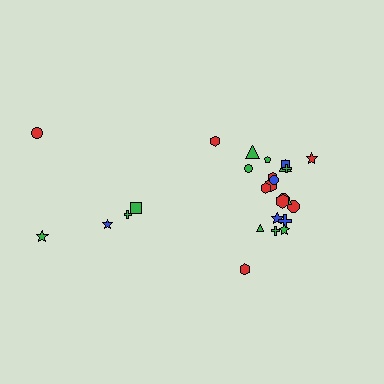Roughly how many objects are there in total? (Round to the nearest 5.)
Roughly 25 objects in total.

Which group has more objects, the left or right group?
The right group.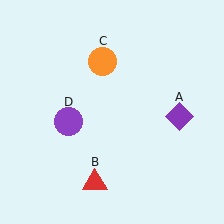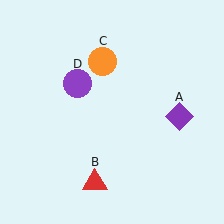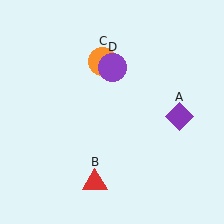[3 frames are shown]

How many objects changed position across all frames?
1 object changed position: purple circle (object D).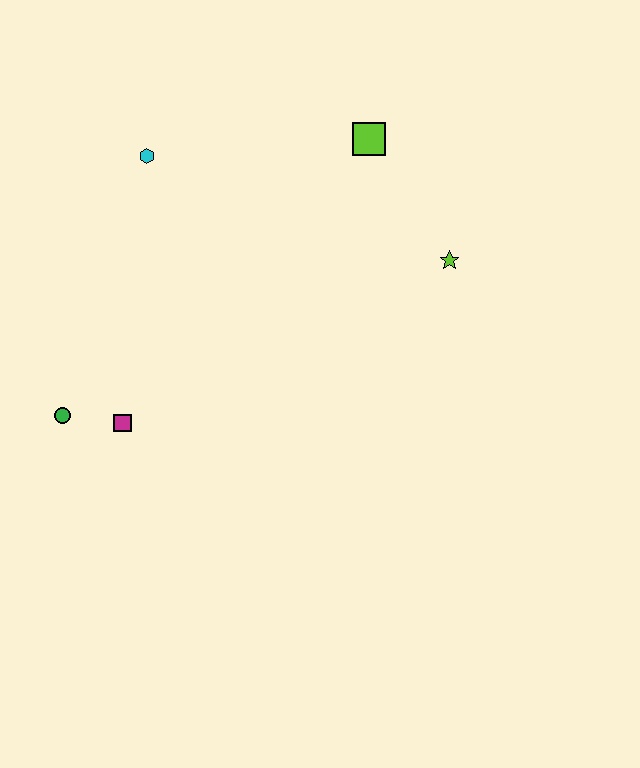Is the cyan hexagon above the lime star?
Yes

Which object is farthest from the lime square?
The green circle is farthest from the lime square.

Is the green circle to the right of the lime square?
No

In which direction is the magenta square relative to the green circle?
The magenta square is to the right of the green circle.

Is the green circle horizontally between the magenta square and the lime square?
No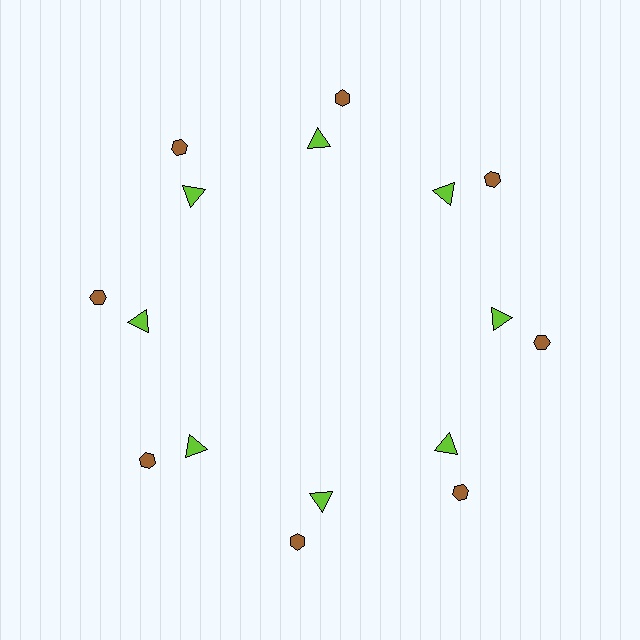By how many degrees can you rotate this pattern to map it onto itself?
The pattern maps onto itself every 45 degrees of rotation.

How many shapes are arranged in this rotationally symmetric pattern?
There are 16 shapes, arranged in 8 groups of 2.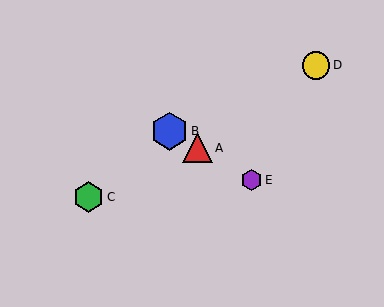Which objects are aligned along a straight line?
Objects A, B, E are aligned along a straight line.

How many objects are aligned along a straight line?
3 objects (A, B, E) are aligned along a straight line.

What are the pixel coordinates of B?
Object B is at (170, 131).